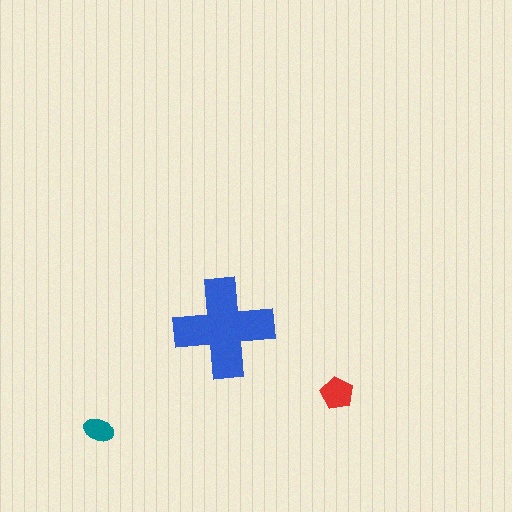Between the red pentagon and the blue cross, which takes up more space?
The blue cross.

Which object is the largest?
The blue cross.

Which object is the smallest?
The teal ellipse.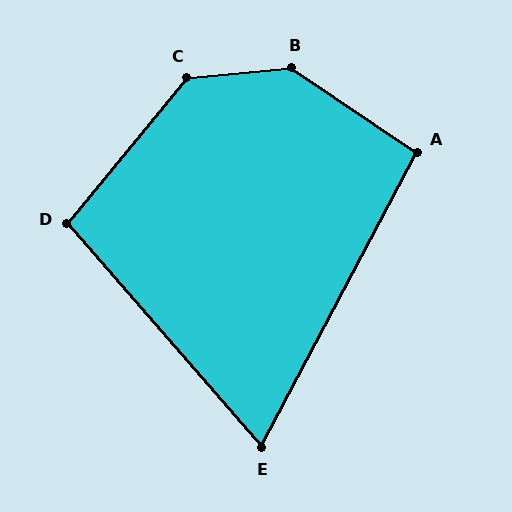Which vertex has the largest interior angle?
B, at approximately 141 degrees.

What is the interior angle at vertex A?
Approximately 96 degrees (obtuse).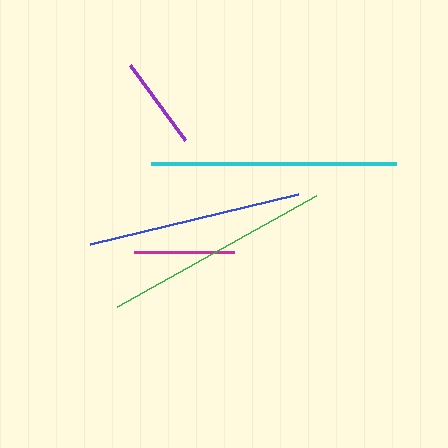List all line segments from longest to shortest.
From longest to shortest: cyan, green, blue, magenta, purple.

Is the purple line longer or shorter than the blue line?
The blue line is longer than the purple line.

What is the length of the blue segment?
The blue segment is approximately 214 pixels long.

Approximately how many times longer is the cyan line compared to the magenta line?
The cyan line is approximately 2.5 times the length of the magenta line.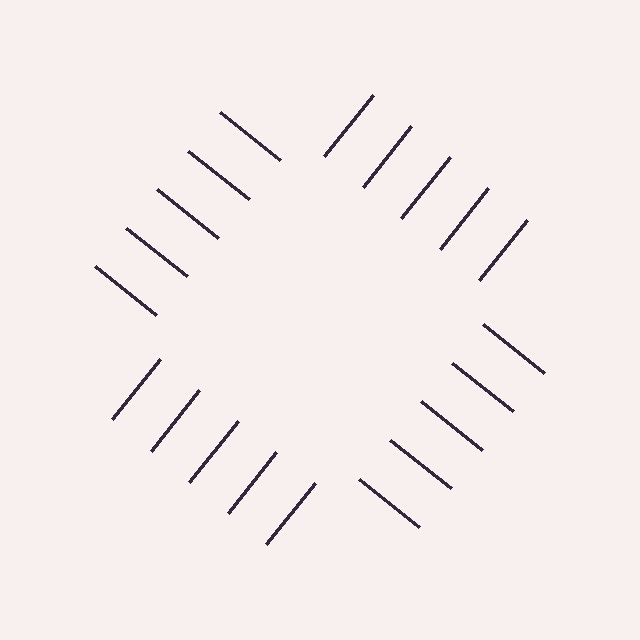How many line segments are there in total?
20 — 5 along each of the 4 edges.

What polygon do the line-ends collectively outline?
An illusory square — the line segments terminate on its edges but no continuous stroke is drawn.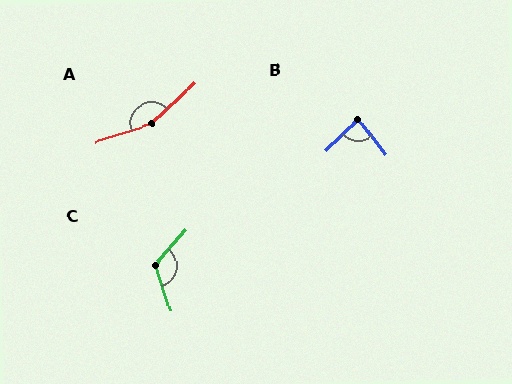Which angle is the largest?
A, at approximately 155 degrees.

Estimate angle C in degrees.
Approximately 121 degrees.